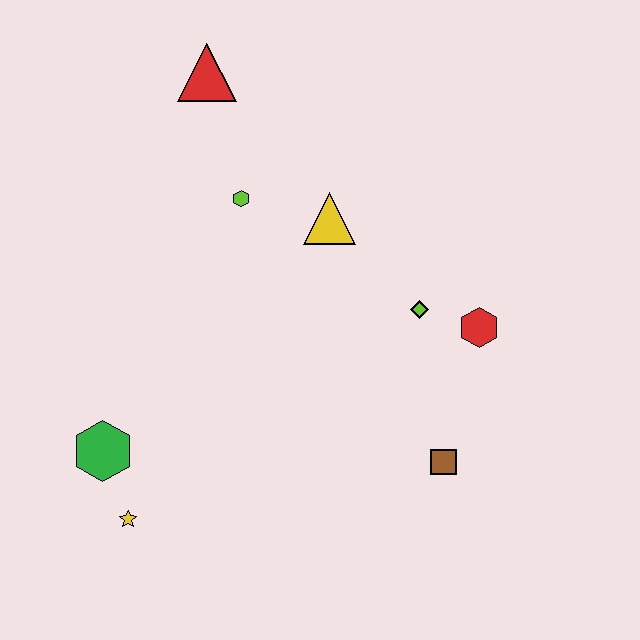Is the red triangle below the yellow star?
No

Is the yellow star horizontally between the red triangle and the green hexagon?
Yes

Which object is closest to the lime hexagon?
The yellow triangle is closest to the lime hexagon.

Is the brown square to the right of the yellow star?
Yes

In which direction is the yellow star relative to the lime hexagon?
The yellow star is below the lime hexagon.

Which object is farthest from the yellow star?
The red triangle is farthest from the yellow star.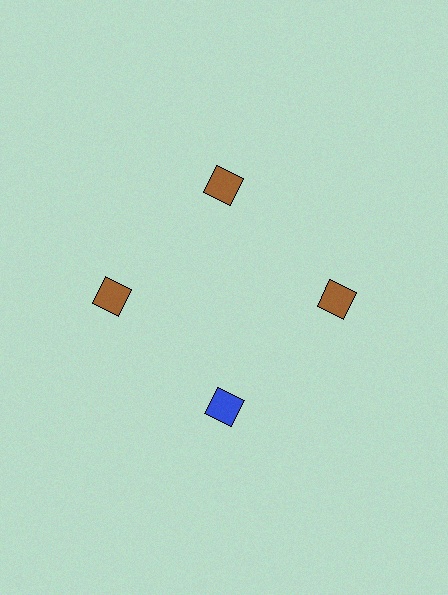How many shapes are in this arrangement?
There are 4 shapes arranged in a ring pattern.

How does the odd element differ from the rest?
It has a different color: blue instead of brown.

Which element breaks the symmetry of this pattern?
The blue diamond at roughly the 6 o'clock position breaks the symmetry. All other shapes are brown diamonds.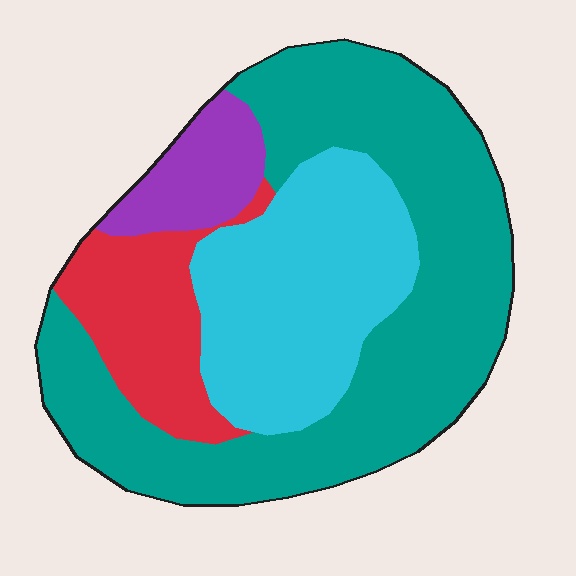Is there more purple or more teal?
Teal.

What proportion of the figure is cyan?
Cyan covers about 25% of the figure.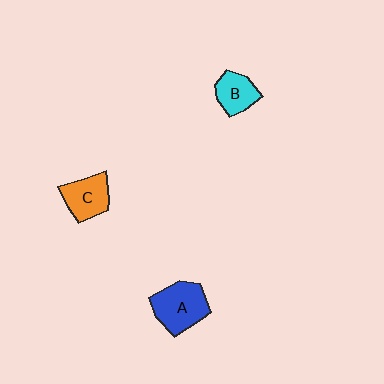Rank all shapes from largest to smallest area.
From largest to smallest: A (blue), C (orange), B (cyan).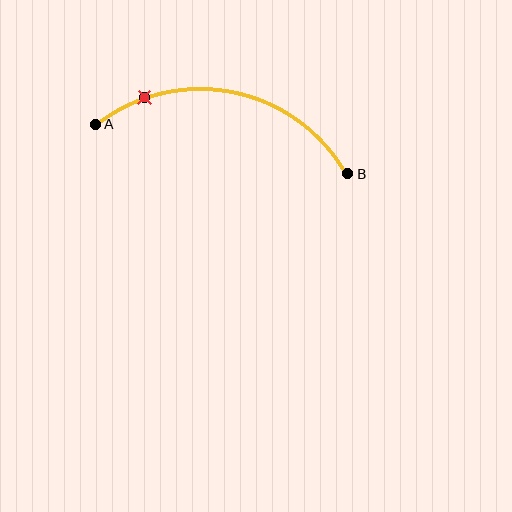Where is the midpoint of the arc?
The arc midpoint is the point on the curve farthest from the straight line joining A and B. It sits above that line.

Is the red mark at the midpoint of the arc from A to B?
No. The red mark lies on the arc but is closer to endpoint A. The arc midpoint would be at the point on the curve equidistant along the arc from both A and B.